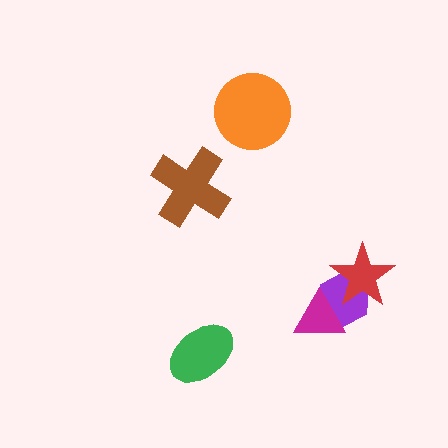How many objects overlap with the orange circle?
0 objects overlap with the orange circle.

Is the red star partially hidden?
No, no other shape covers it.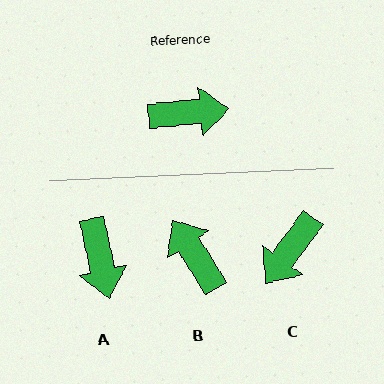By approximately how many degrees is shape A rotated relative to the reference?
Approximately 83 degrees clockwise.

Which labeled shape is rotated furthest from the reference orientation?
C, about 132 degrees away.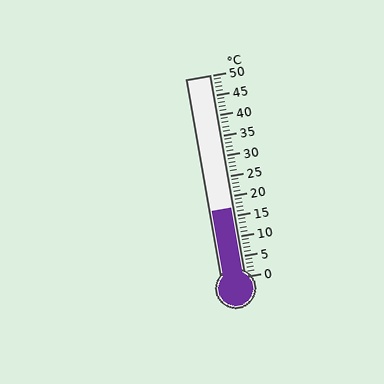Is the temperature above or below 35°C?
The temperature is below 35°C.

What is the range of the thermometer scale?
The thermometer scale ranges from 0°C to 50°C.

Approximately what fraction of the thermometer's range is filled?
The thermometer is filled to approximately 35% of its range.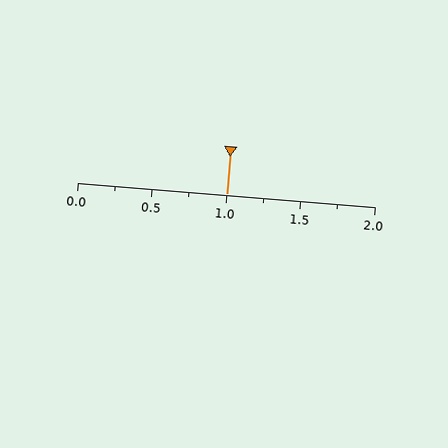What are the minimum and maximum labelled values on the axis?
The axis runs from 0.0 to 2.0.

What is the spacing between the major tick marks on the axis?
The major ticks are spaced 0.5 apart.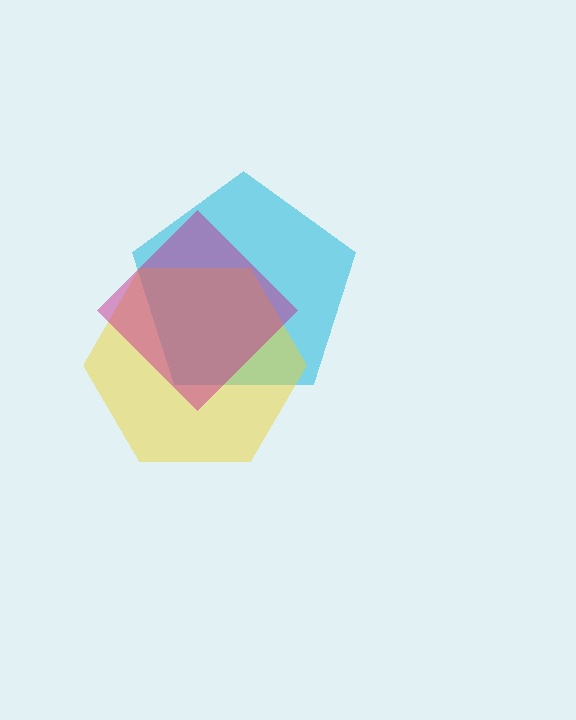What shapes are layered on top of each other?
The layered shapes are: a cyan pentagon, a yellow hexagon, a magenta diamond.